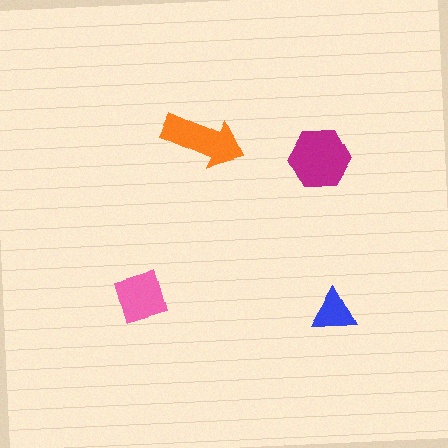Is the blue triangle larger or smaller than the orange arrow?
Smaller.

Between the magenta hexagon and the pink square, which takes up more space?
The magenta hexagon.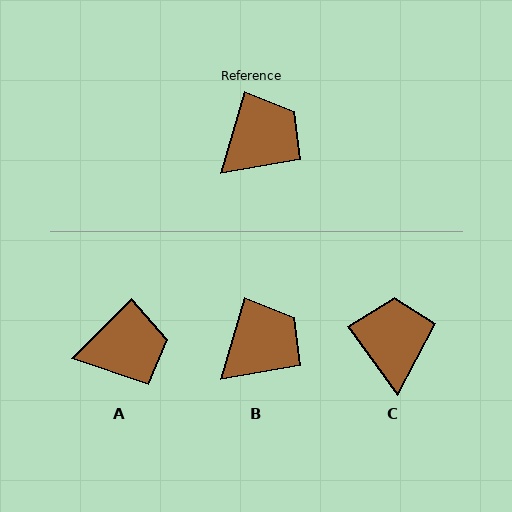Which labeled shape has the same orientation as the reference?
B.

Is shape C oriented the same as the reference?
No, it is off by about 52 degrees.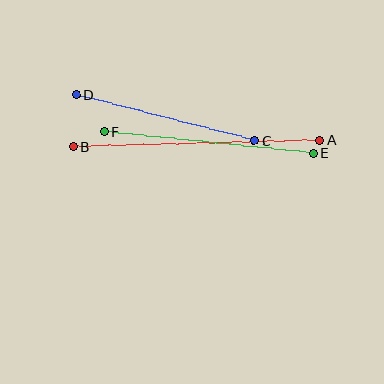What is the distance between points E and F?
The distance is approximately 210 pixels.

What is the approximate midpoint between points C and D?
The midpoint is at approximately (165, 118) pixels.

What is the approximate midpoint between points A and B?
The midpoint is at approximately (197, 143) pixels.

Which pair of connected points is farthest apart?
Points A and B are farthest apart.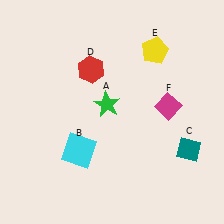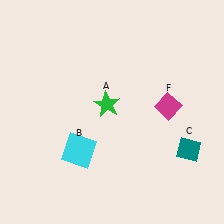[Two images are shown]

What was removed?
The red hexagon (D), the yellow pentagon (E) were removed in Image 2.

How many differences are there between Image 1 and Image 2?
There are 2 differences between the two images.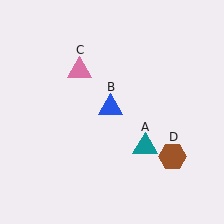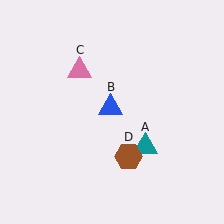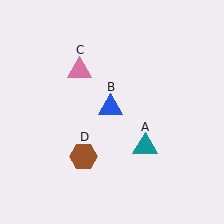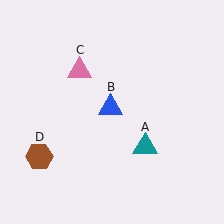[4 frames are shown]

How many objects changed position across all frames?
1 object changed position: brown hexagon (object D).